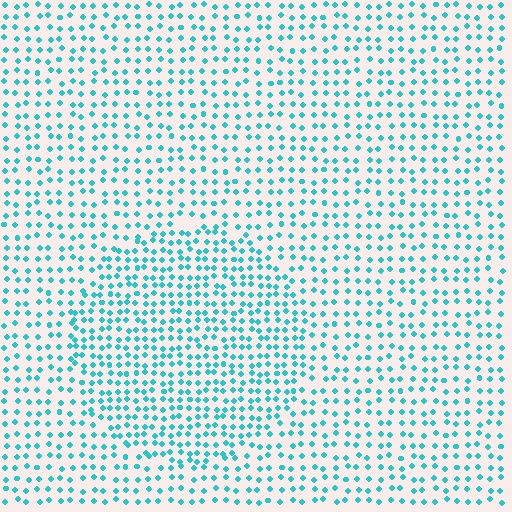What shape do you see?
I see a circle.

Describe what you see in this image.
The image contains small cyan elements arranged at two different densities. A circle-shaped region is visible where the elements are more densely packed than the surrounding area.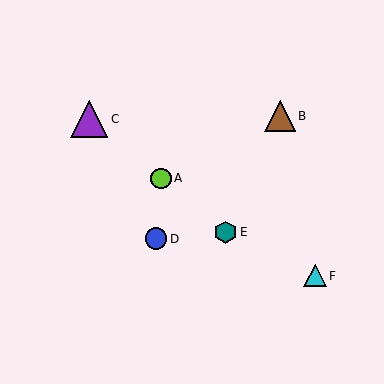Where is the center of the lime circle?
The center of the lime circle is at (161, 178).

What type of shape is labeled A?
Shape A is a lime circle.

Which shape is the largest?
The purple triangle (labeled C) is the largest.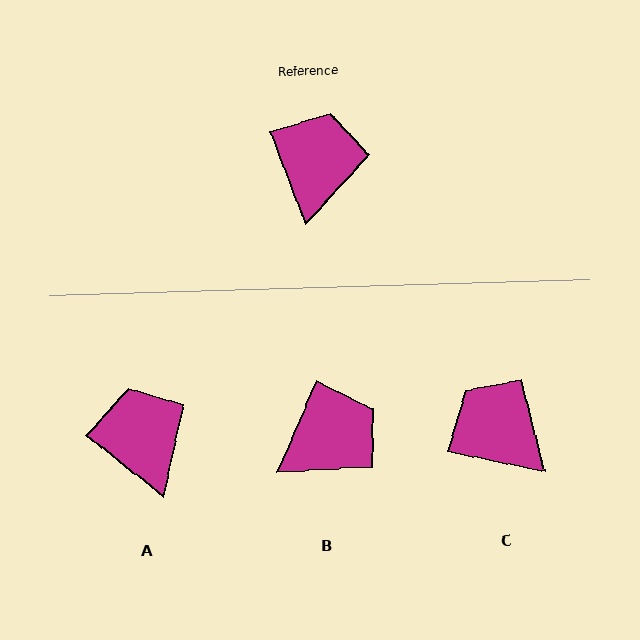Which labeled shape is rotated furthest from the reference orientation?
C, about 57 degrees away.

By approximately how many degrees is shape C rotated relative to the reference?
Approximately 57 degrees counter-clockwise.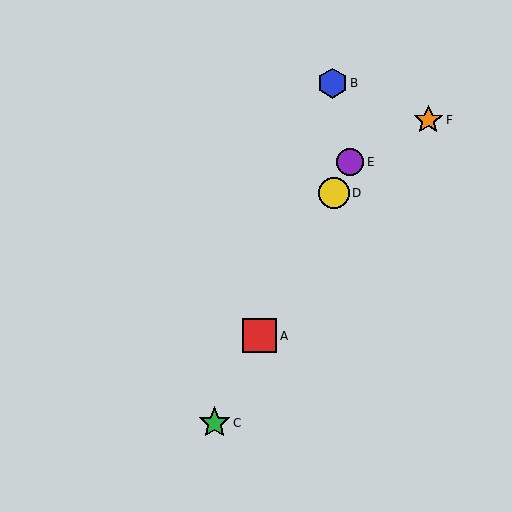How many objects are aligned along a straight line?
4 objects (A, C, D, E) are aligned along a straight line.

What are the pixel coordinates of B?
Object B is at (332, 83).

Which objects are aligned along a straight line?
Objects A, C, D, E are aligned along a straight line.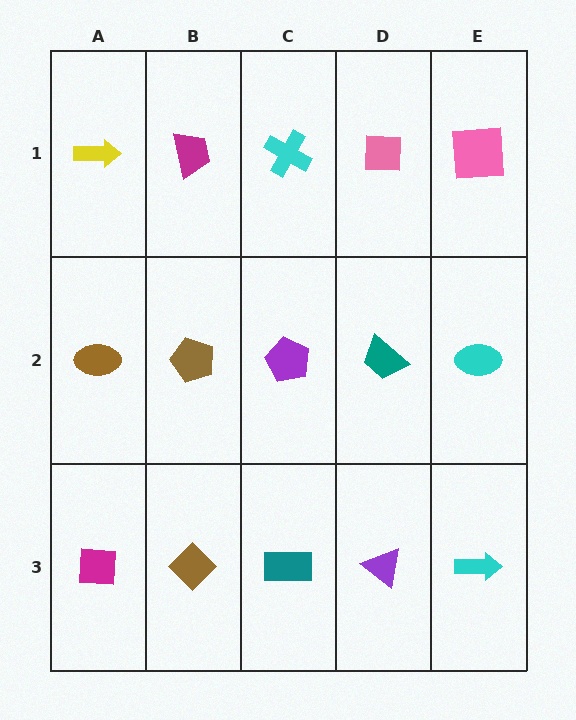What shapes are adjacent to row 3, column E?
A cyan ellipse (row 2, column E), a purple triangle (row 3, column D).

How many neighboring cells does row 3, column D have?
3.